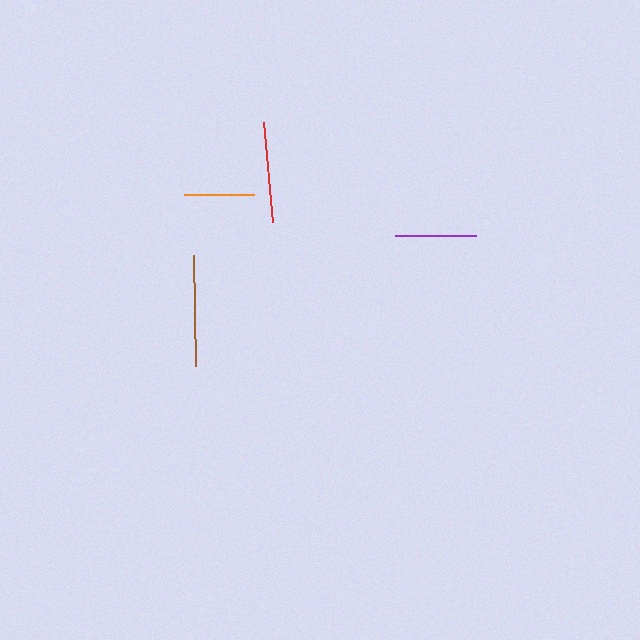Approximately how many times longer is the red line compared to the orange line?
The red line is approximately 1.4 times the length of the orange line.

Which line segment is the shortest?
The orange line is the shortest at approximately 70 pixels.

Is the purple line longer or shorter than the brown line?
The brown line is longer than the purple line.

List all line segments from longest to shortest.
From longest to shortest: brown, red, purple, orange.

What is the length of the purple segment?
The purple segment is approximately 81 pixels long.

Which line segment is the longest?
The brown line is the longest at approximately 111 pixels.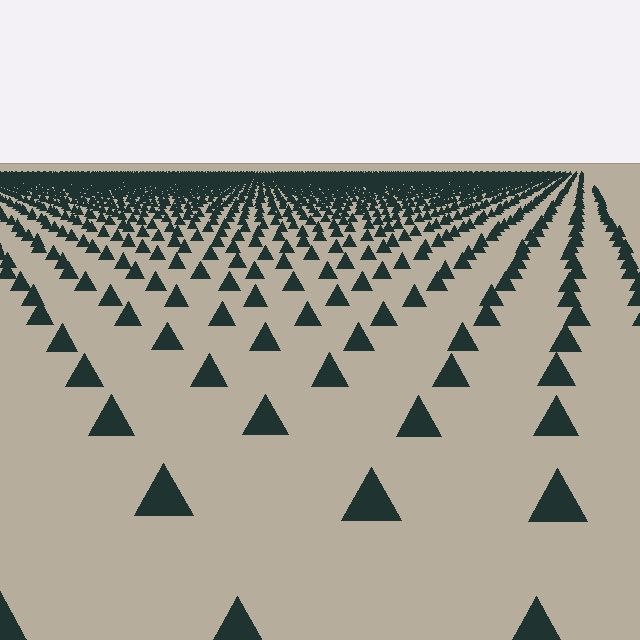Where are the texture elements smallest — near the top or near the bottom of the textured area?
Near the top.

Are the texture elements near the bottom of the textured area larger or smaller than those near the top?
Larger. Near the bottom, elements are closer to the viewer and appear at a bigger on-screen size.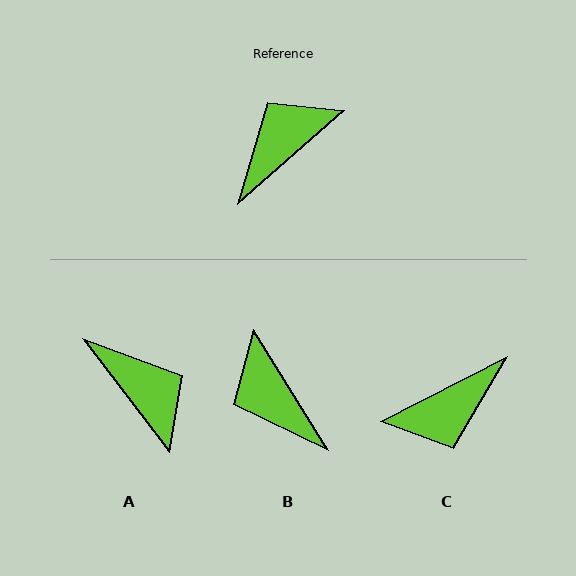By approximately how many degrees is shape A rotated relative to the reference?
Approximately 94 degrees clockwise.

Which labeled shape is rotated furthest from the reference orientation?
C, about 166 degrees away.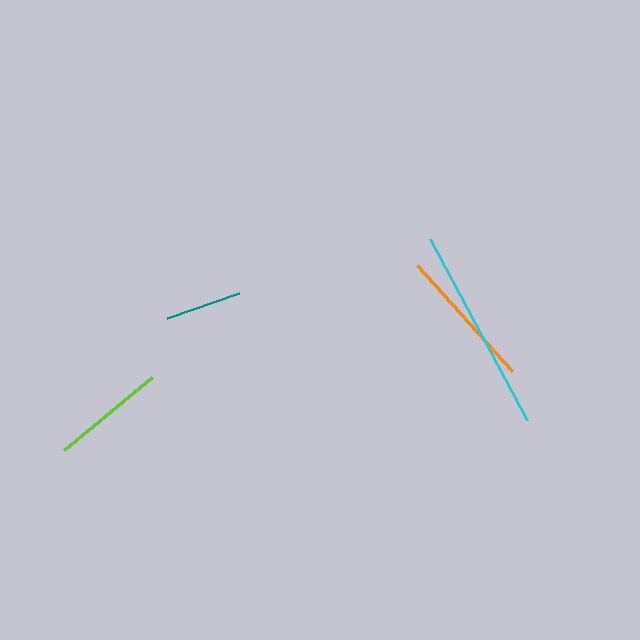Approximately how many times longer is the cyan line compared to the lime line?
The cyan line is approximately 1.8 times the length of the lime line.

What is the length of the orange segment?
The orange segment is approximately 142 pixels long.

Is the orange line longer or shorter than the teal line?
The orange line is longer than the teal line.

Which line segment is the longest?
The cyan line is the longest at approximately 205 pixels.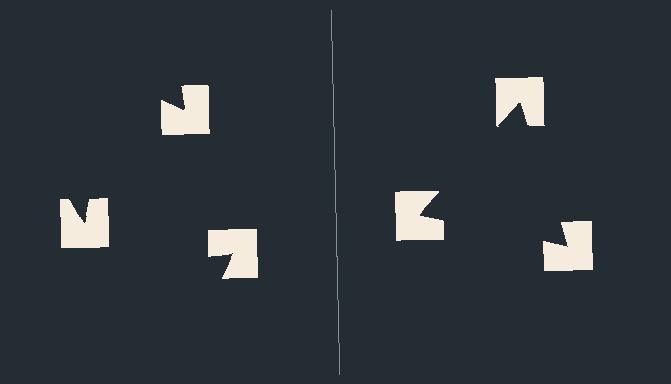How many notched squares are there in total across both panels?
6 — 3 on each side.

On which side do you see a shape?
An illusory triangle appears on the right side. On the left side the wedge cuts are rotated, so no coherent shape forms.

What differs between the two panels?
The notched squares are positioned identically on both sides; only the wedge orientations differ. On the right they align to a triangle; on the left they are misaligned.